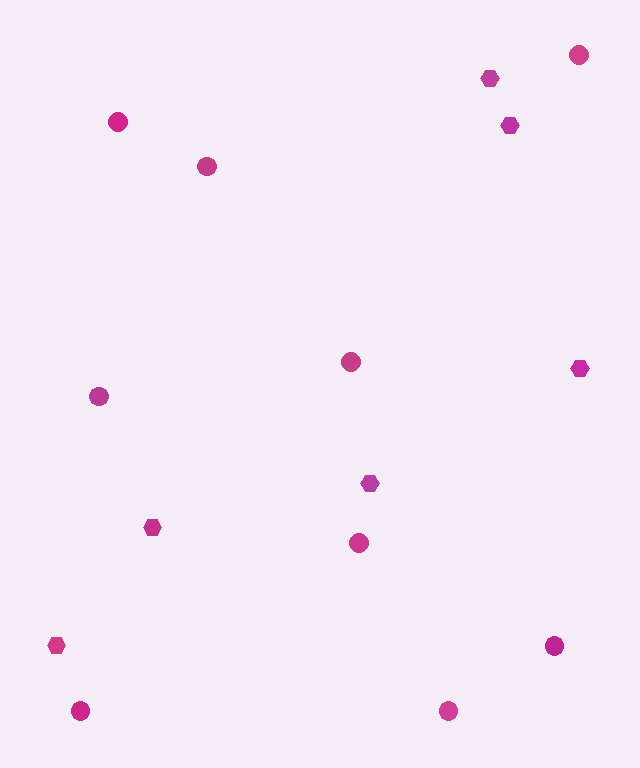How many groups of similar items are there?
There are 2 groups: one group of circles (9) and one group of hexagons (6).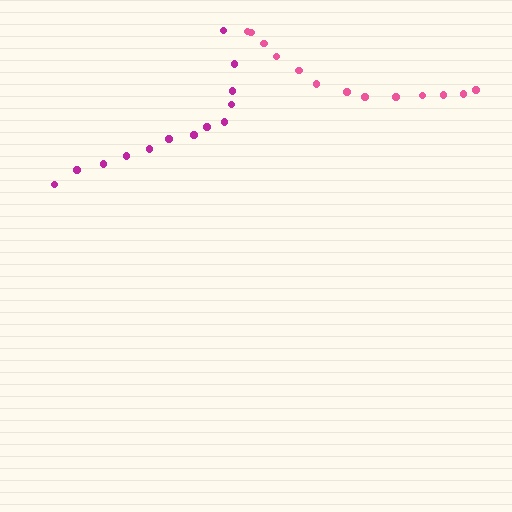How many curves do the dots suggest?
There are 2 distinct paths.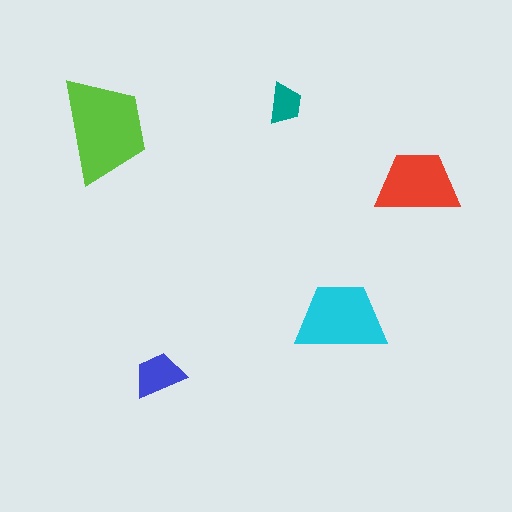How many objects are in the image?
There are 5 objects in the image.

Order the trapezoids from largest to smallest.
the lime one, the cyan one, the red one, the blue one, the teal one.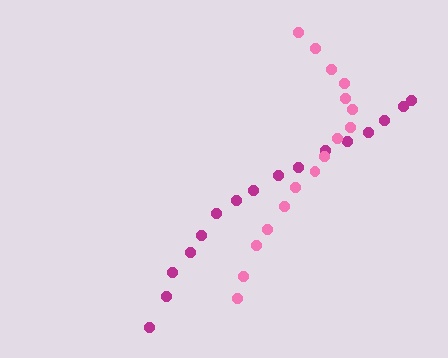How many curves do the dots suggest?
There are 2 distinct paths.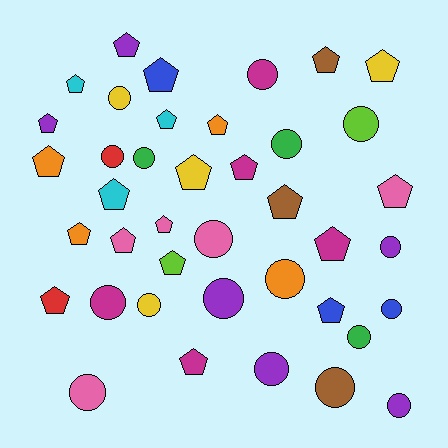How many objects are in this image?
There are 40 objects.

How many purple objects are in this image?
There are 6 purple objects.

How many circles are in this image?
There are 18 circles.